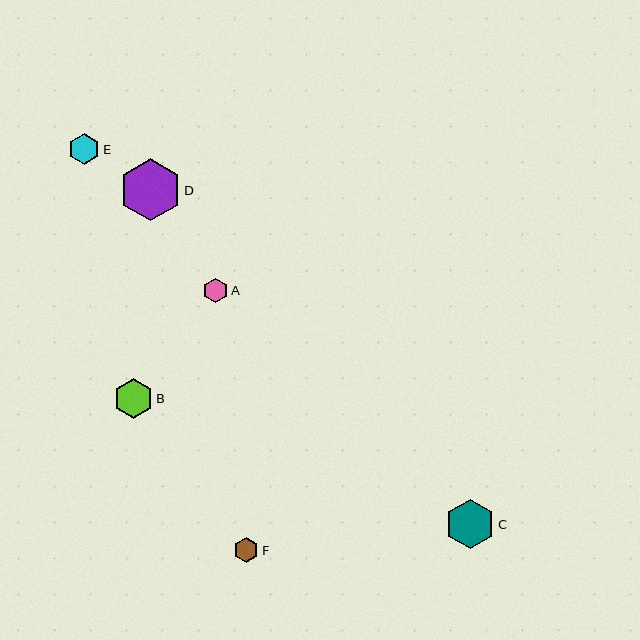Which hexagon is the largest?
Hexagon D is the largest with a size of approximately 62 pixels.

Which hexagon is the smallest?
Hexagon A is the smallest with a size of approximately 25 pixels.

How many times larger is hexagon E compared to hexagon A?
Hexagon E is approximately 1.2 times the size of hexagon A.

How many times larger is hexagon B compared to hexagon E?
Hexagon B is approximately 1.3 times the size of hexagon E.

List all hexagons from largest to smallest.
From largest to smallest: D, C, B, E, F, A.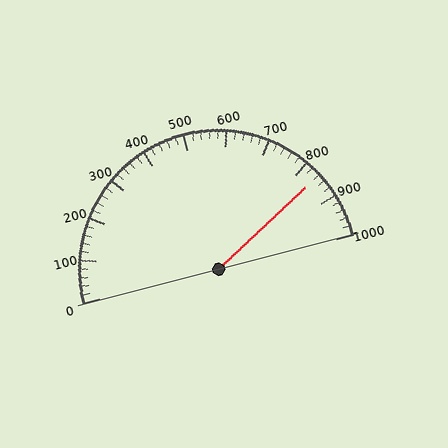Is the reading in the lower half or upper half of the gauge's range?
The reading is in the upper half of the range (0 to 1000).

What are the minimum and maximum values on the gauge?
The gauge ranges from 0 to 1000.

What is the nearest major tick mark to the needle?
The nearest major tick mark is 800.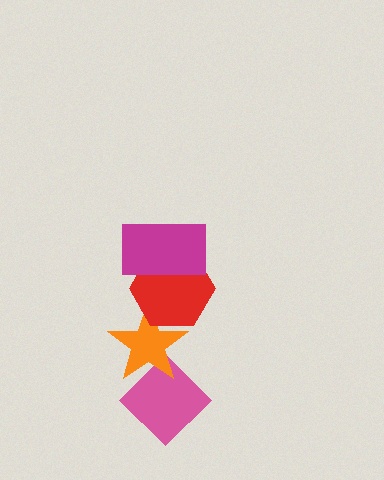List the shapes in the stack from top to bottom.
From top to bottom: the magenta rectangle, the red hexagon, the orange star, the pink diamond.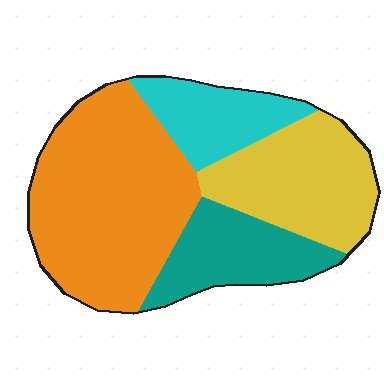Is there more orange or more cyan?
Orange.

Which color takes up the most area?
Orange, at roughly 45%.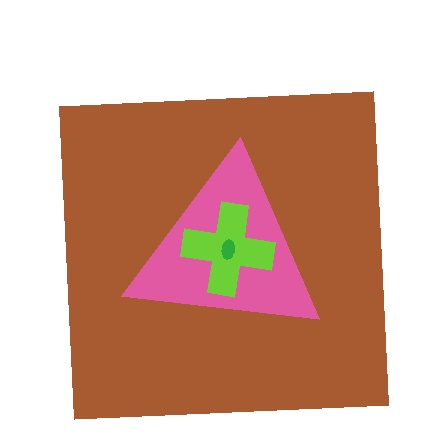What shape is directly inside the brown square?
The pink triangle.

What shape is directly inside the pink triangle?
The lime cross.